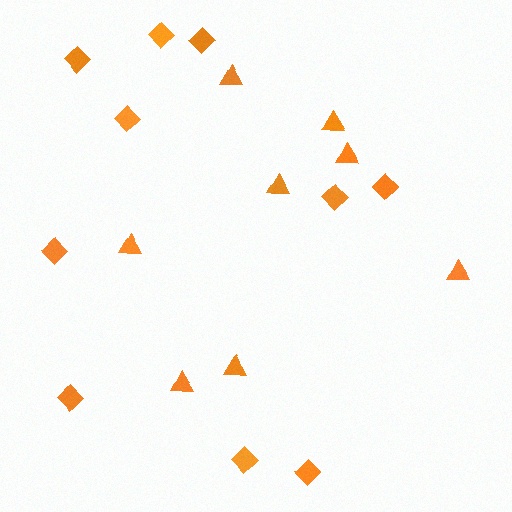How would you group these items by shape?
There are 2 groups: one group of triangles (8) and one group of diamonds (10).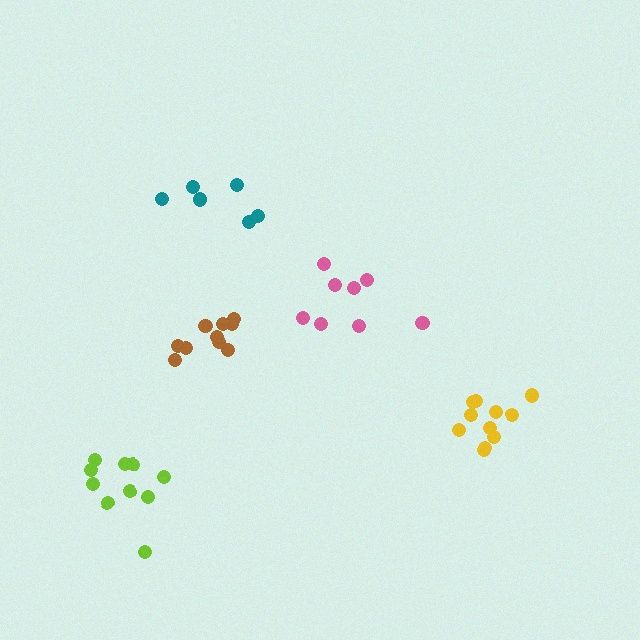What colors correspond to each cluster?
The clusters are colored: yellow, pink, brown, teal, lime.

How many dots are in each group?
Group 1: 11 dots, Group 2: 8 dots, Group 3: 10 dots, Group 4: 6 dots, Group 5: 10 dots (45 total).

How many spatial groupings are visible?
There are 5 spatial groupings.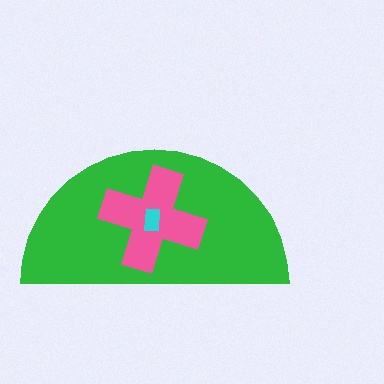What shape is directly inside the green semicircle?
The pink cross.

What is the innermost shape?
The cyan rectangle.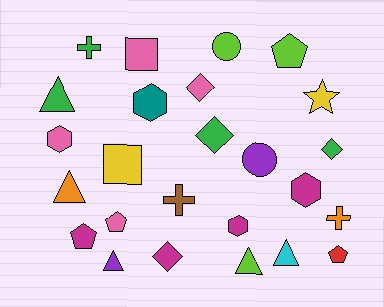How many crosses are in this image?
There are 3 crosses.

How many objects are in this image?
There are 25 objects.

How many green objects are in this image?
There are 4 green objects.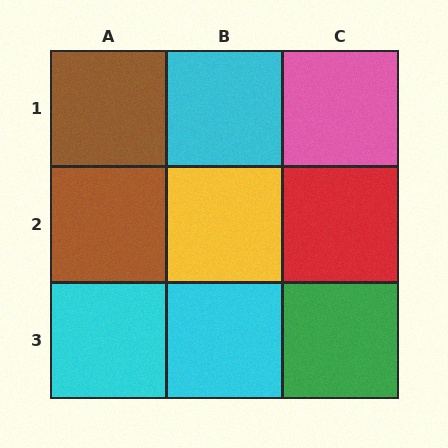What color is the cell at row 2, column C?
Red.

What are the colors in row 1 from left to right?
Brown, cyan, pink.